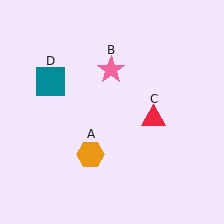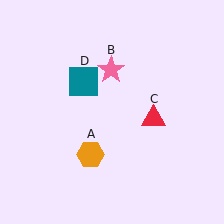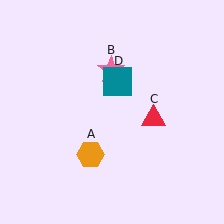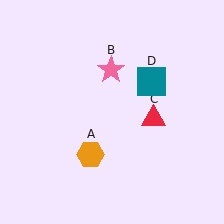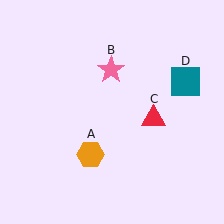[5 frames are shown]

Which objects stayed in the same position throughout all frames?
Orange hexagon (object A) and pink star (object B) and red triangle (object C) remained stationary.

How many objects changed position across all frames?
1 object changed position: teal square (object D).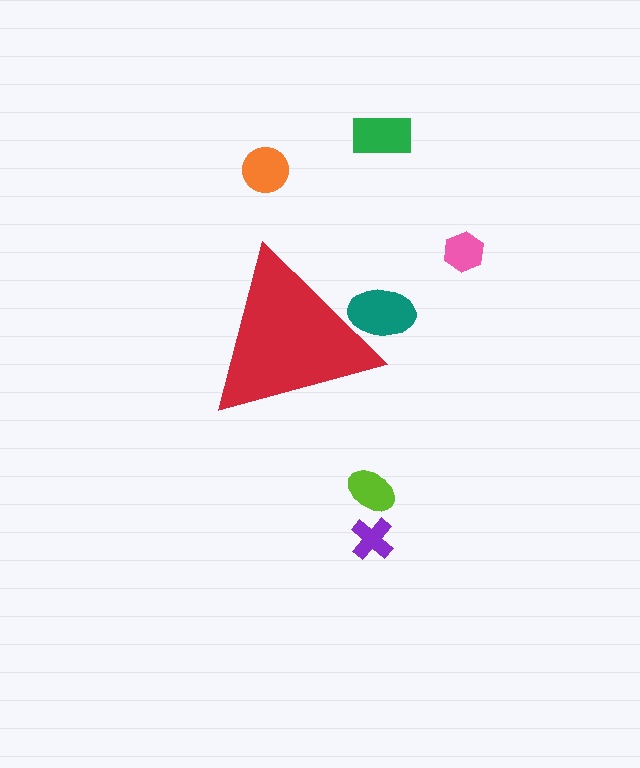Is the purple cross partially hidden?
No, the purple cross is fully visible.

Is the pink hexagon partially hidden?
No, the pink hexagon is fully visible.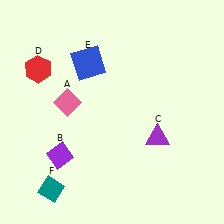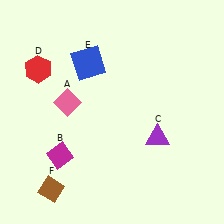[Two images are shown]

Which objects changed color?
B changed from purple to magenta. F changed from teal to brown.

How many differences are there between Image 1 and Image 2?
There are 2 differences between the two images.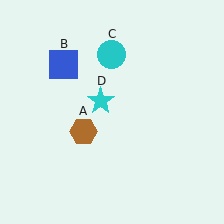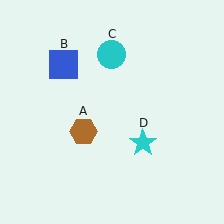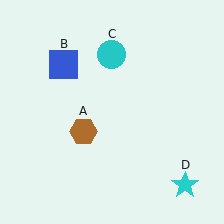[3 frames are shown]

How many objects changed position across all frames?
1 object changed position: cyan star (object D).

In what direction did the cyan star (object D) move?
The cyan star (object D) moved down and to the right.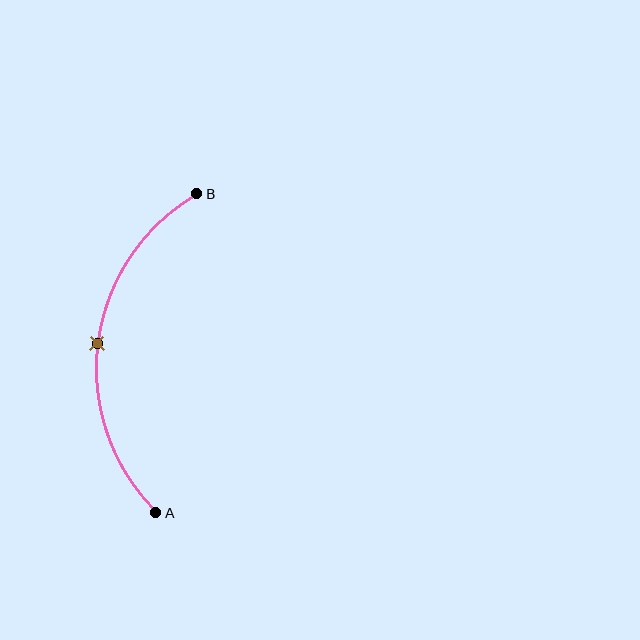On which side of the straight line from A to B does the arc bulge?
The arc bulges to the left of the straight line connecting A and B.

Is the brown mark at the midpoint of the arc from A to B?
Yes. The brown mark lies on the arc at equal arc-length from both A and B — it is the arc midpoint.